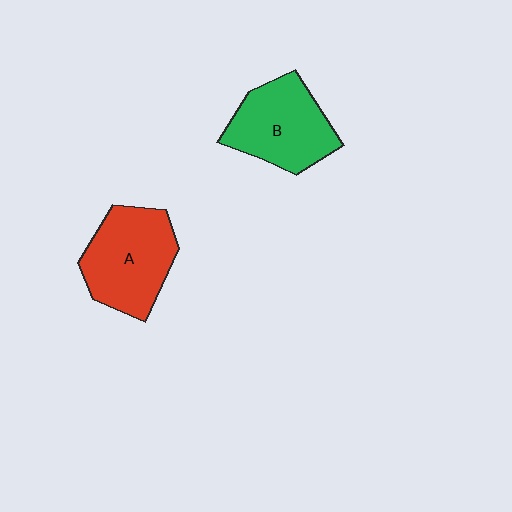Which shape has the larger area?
Shape A (red).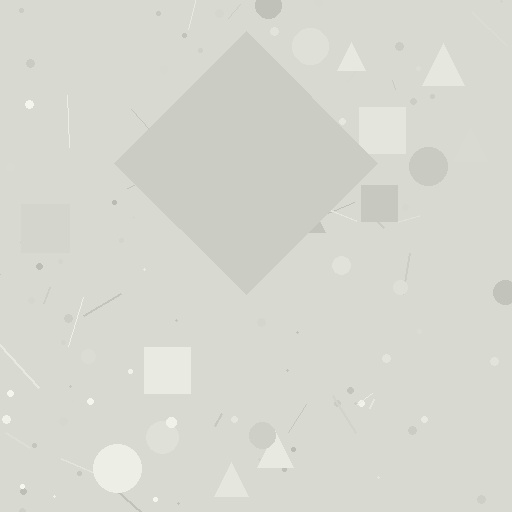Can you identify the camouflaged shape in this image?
The camouflaged shape is a diamond.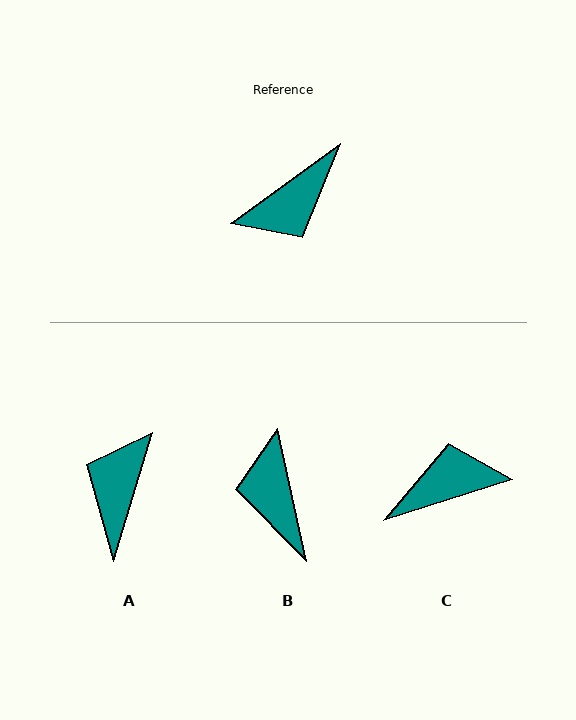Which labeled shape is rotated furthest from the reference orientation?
C, about 162 degrees away.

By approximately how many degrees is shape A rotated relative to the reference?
Approximately 143 degrees clockwise.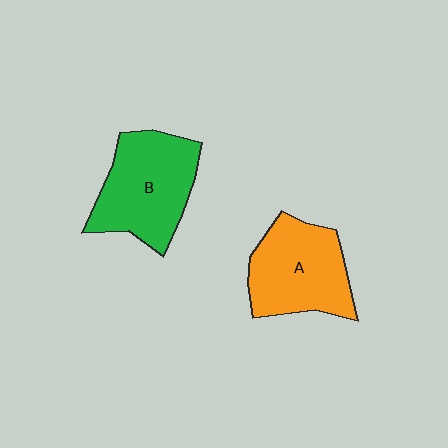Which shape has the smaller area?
Shape A (orange).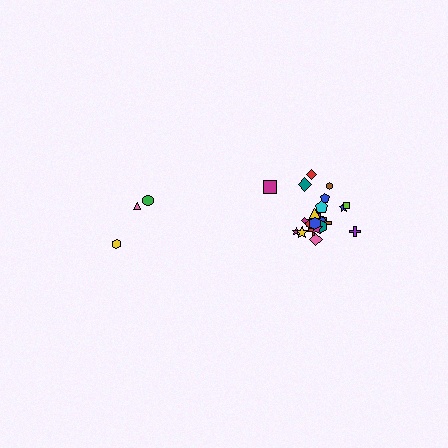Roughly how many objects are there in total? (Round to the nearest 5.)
Roughly 25 objects in total.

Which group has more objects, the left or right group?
The right group.